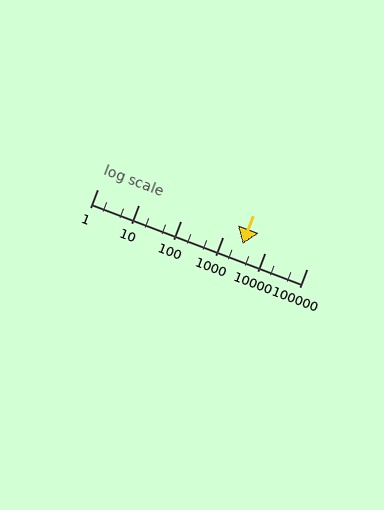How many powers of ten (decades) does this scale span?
The scale spans 5 decades, from 1 to 100000.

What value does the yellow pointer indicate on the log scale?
The pointer indicates approximately 3000.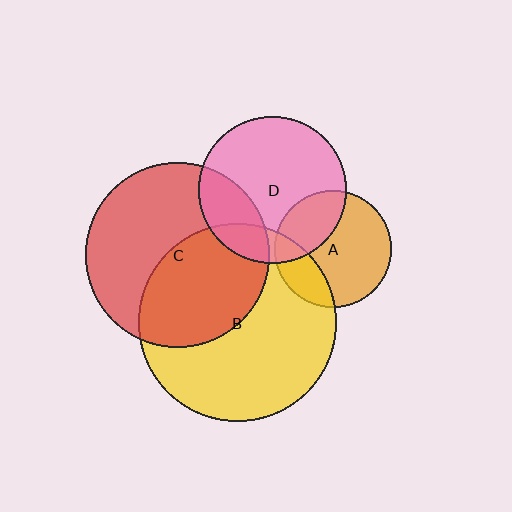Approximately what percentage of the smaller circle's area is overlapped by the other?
Approximately 45%.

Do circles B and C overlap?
Yes.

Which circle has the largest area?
Circle B (yellow).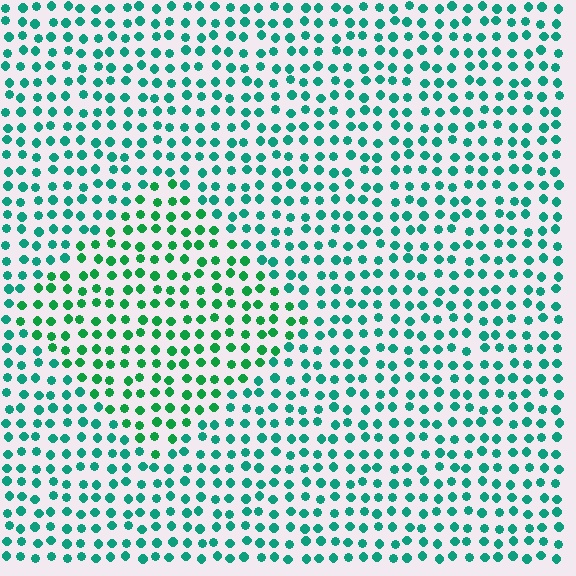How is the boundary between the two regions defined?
The boundary is defined purely by a slight shift in hue (about 26 degrees). Spacing, size, and orientation are identical on both sides.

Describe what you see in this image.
The image is filled with small teal elements in a uniform arrangement. A diamond-shaped region is visible where the elements are tinted to a slightly different hue, forming a subtle color boundary.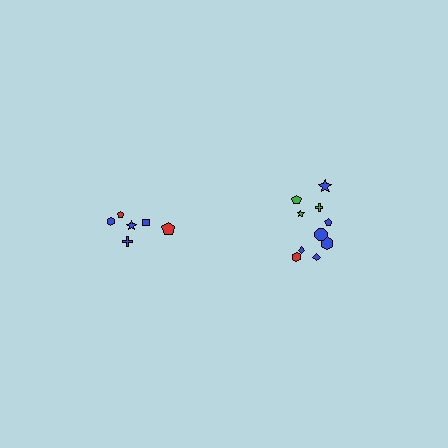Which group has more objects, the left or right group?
The right group.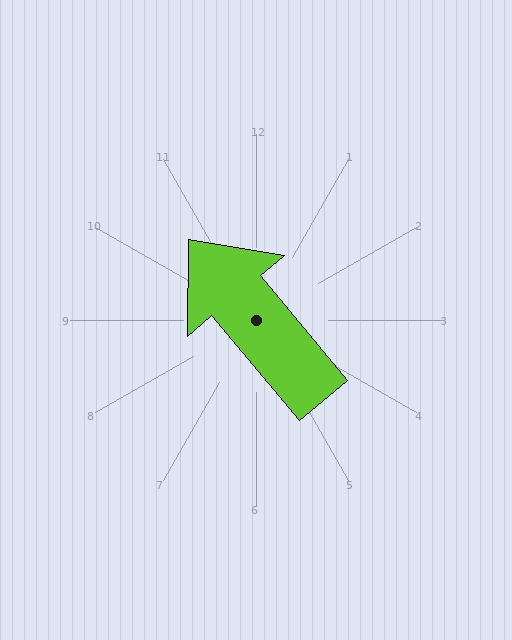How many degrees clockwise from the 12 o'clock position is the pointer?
Approximately 320 degrees.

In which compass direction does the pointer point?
Northwest.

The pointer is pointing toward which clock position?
Roughly 11 o'clock.